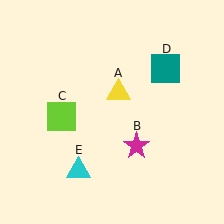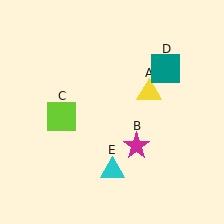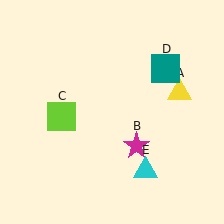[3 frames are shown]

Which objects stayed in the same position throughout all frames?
Magenta star (object B) and lime square (object C) and teal square (object D) remained stationary.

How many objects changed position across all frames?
2 objects changed position: yellow triangle (object A), cyan triangle (object E).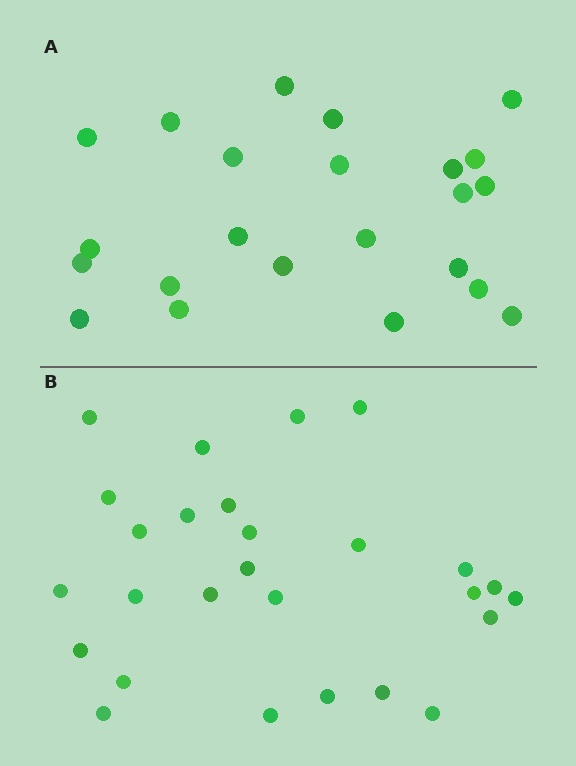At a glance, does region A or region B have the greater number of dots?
Region B (the bottom region) has more dots.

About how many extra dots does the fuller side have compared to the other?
Region B has about 4 more dots than region A.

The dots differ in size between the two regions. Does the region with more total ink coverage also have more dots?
No. Region A has more total ink coverage because its dots are larger, but region B actually contains more individual dots. Total area can be misleading — the number of items is what matters here.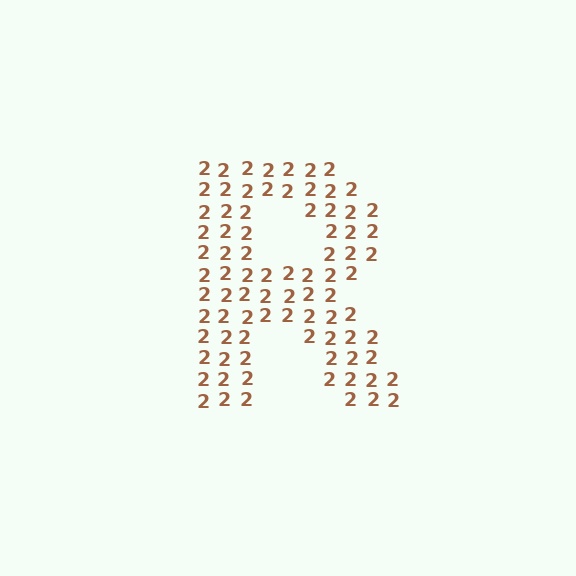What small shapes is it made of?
It is made of small digit 2's.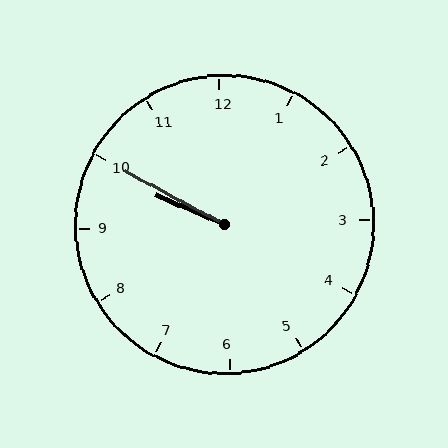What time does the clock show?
9:50.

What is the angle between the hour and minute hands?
Approximately 5 degrees.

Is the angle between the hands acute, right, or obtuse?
It is acute.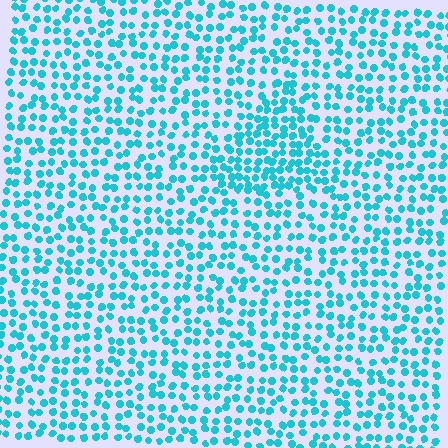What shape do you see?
I see a triangle.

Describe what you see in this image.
The image contains small cyan elements arranged at two different densities. A triangle-shaped region is visible where the elements are more densely packed than the surrounding area.